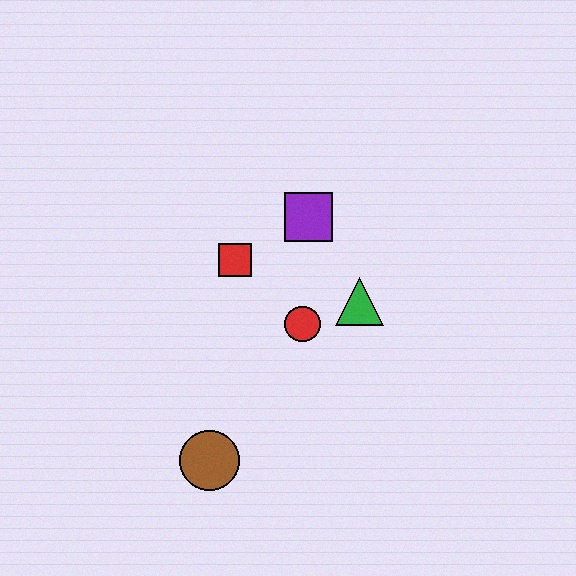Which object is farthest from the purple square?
The brown circle is farthest from the purple square.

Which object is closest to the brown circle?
The red circle is closest to the brown circle.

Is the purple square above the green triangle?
Yes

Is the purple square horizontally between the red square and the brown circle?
No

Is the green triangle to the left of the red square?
No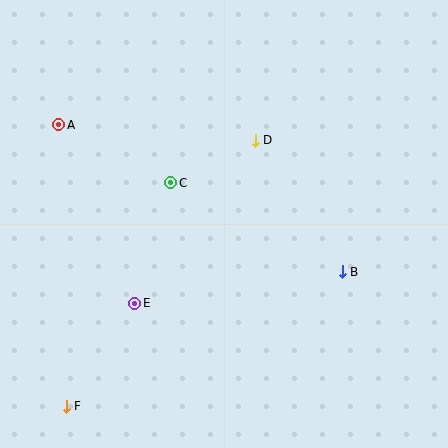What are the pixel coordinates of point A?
Point A is at (59, 125).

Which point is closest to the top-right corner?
Point D is closest to the top-right corner.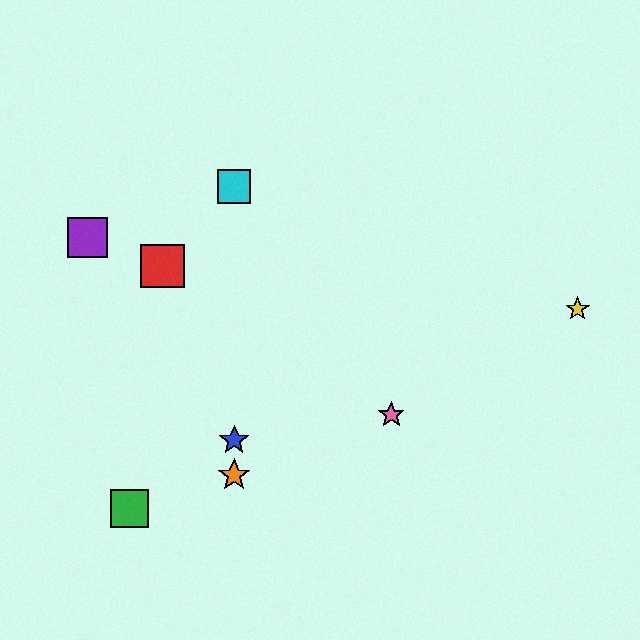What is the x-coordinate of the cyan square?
The cyan square is at x≈234.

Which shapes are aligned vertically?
The blue star, the orange star, the cyan square are aligned vertically.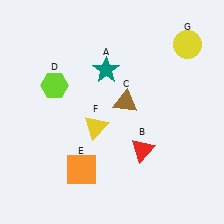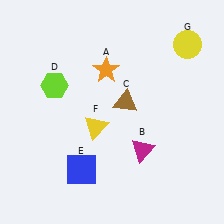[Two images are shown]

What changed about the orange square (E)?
In Image 1, E is orange. In Image 2, it changed to blue.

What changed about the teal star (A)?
In Image 1, A is teal. In Image 2, it changed to orange.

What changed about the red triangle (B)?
In Image 1, B is red. In Image 2, it changed to magenta.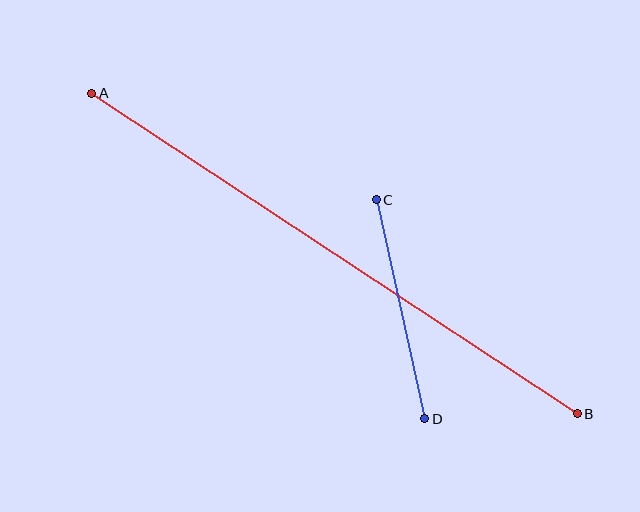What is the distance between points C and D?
The distance is approximately 224 pixels.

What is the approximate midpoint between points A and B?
The midpoint is at approximately (335, 253) pixels.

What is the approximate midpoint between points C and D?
The midpoint is at approximately (400, 309) pixels.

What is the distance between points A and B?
The distance is approximately 582 pixels.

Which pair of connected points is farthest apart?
Points A and B are farthest apart.